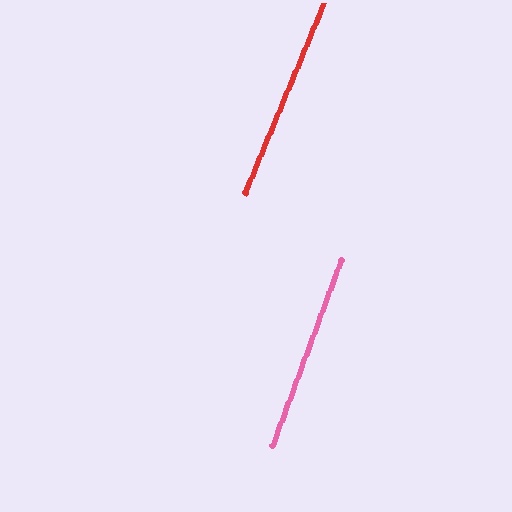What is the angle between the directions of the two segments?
Approximately 2 degrees.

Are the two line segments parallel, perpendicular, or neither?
Parallel — their directions differ by only 1.9°.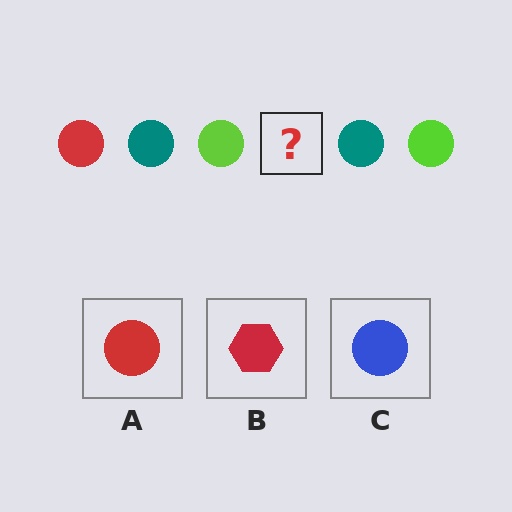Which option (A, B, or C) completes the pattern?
A.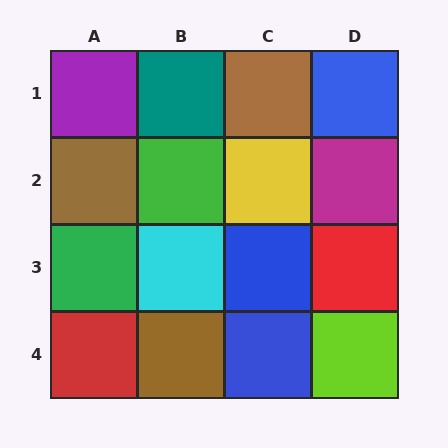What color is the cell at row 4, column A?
Red.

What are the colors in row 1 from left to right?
Purple, teal, brown, blue.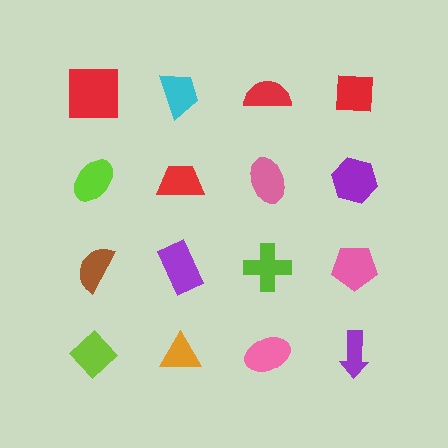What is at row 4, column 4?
A purple arrow.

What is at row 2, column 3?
A pink ellipse.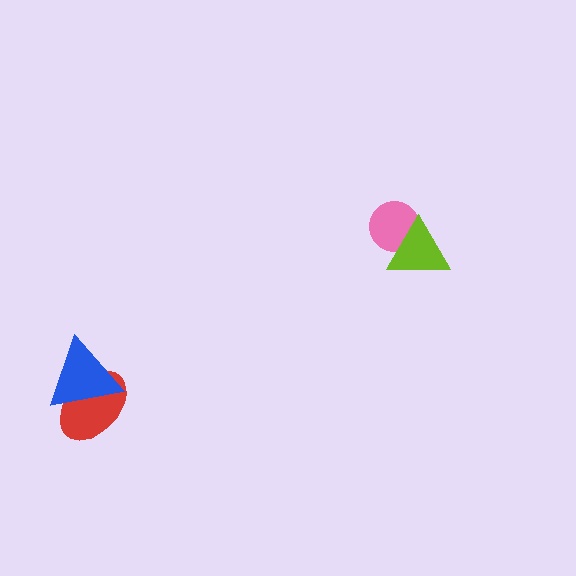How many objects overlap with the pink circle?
1 object overlaps with the pink circle.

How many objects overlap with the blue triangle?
1 object overlaps with the blue triangle.